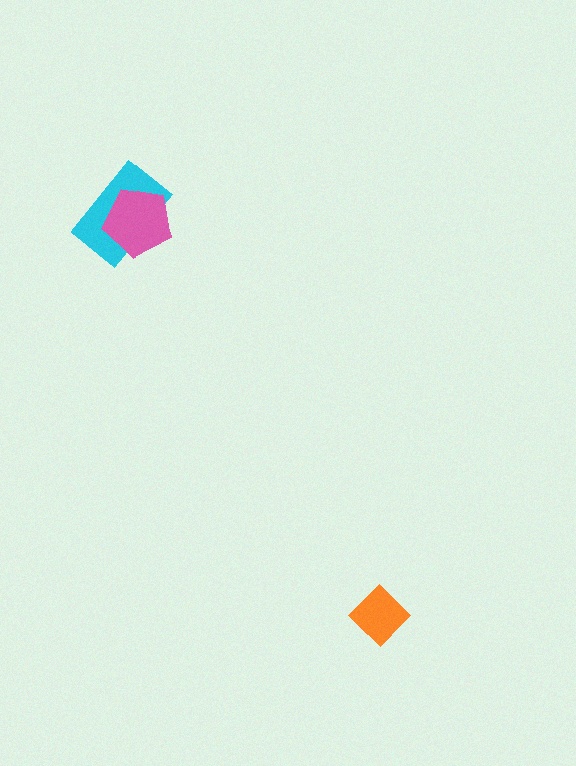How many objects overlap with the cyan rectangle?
1 object overlaps with the cyan rectangle.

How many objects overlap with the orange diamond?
0 objects overlap with the orange diamond.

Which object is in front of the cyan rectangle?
The pink pentagon is in front of the cyan rectangle.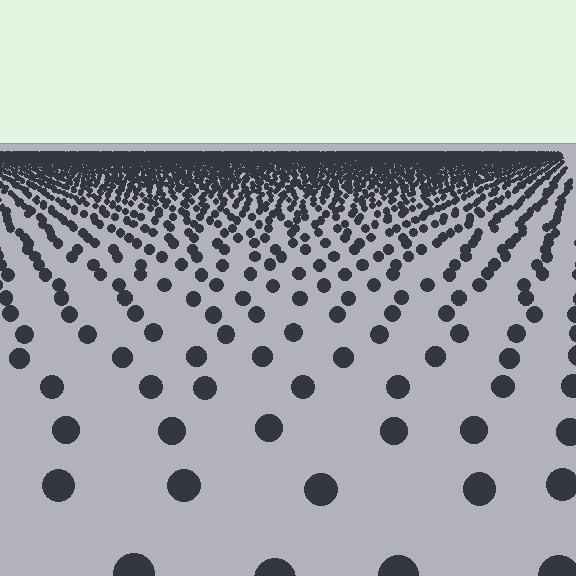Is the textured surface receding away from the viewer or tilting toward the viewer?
The surface is receding away from the viewer. Texture elements get smaller and denser toward the top.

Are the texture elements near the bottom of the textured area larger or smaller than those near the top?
Larger. Near the bottom, elements are closer to the viewer and appear at a bigger on-screen size.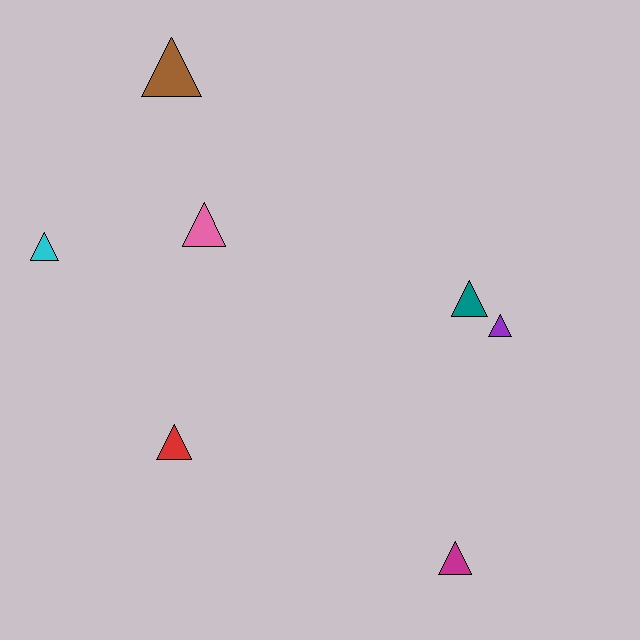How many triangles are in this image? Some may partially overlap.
There are 7 triangles.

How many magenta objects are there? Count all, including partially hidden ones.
There is 1 magenta object.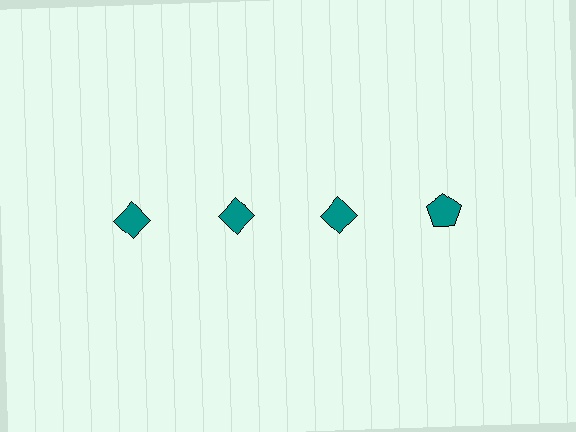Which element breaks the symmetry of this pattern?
The teal pentagon in the top row, second from right column breaks the symmetry. All other shapes are teal diamonds.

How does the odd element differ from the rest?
It has a different shape: pentagon instead of diamond.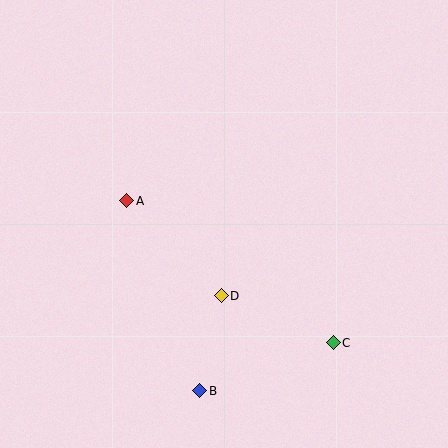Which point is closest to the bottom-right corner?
Point C is closest to the bottom-right corner.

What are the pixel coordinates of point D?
Point D is at (221, 296).